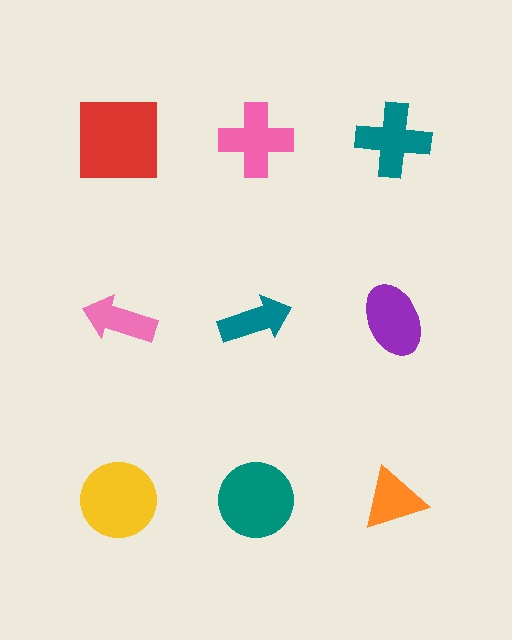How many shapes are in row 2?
3 shapes.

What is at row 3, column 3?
An orange triangle.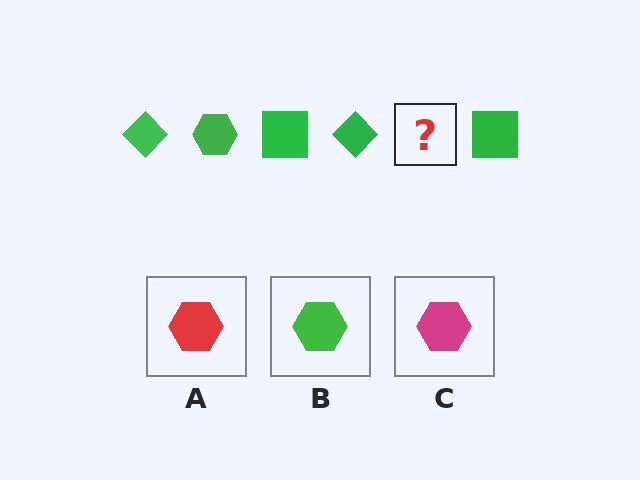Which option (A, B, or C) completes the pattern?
B.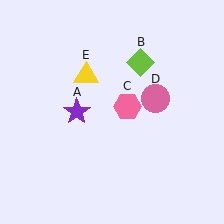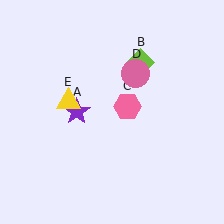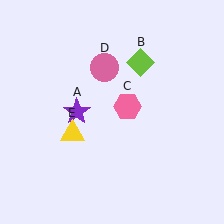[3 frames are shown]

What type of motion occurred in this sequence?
The pink circle (object D), yellow triangle (object E) rotated counterclockwise around the center of the scene.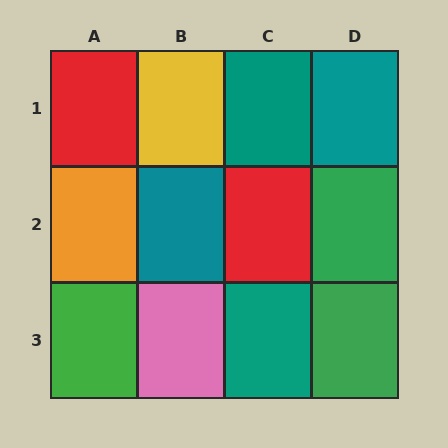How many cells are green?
3 cells are green.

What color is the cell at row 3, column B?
Pink.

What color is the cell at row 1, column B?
Yellow.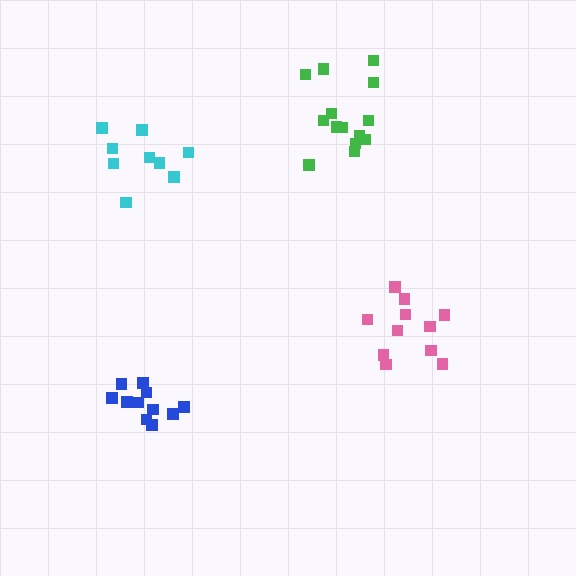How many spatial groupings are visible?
There are 4 spatial groupings.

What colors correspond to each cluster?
The clusters are colored: green, pink, blue, cyan.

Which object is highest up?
The green cluster is topmost.